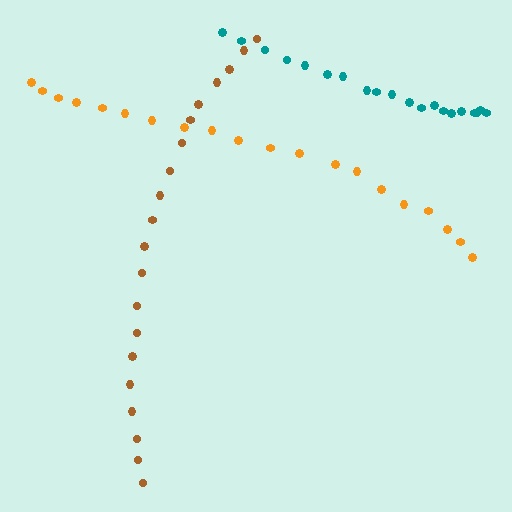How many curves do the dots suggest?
There are 3 distinct paths.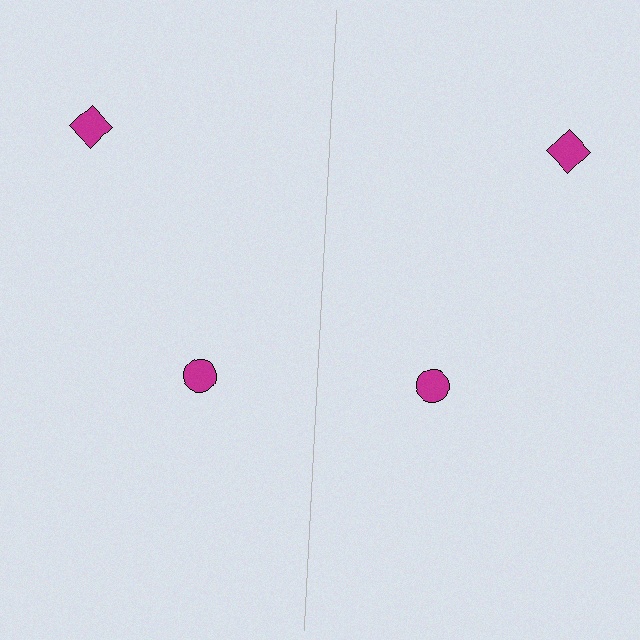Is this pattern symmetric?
Yes, this pattern has bilateral (reflection) symmetry.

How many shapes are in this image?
There are 4 shapes in this image.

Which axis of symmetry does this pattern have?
The pattern has a vertical axis of symmetry running through the center of the image.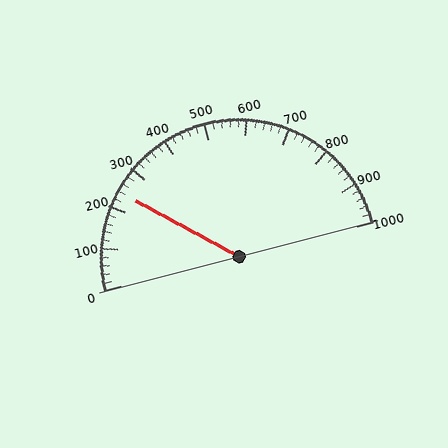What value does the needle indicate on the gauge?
The needle indicates approximately 240.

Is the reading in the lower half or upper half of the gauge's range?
The reading is in the lower half of the range (0 to 1000).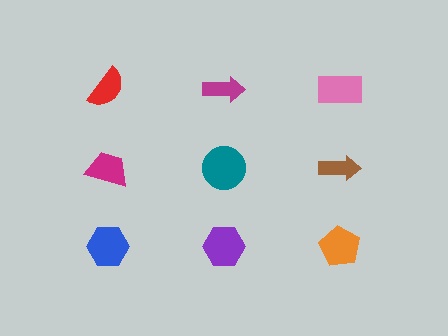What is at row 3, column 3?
An orange pentagon.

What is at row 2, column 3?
A brown arrow.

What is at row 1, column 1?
A red semicircle.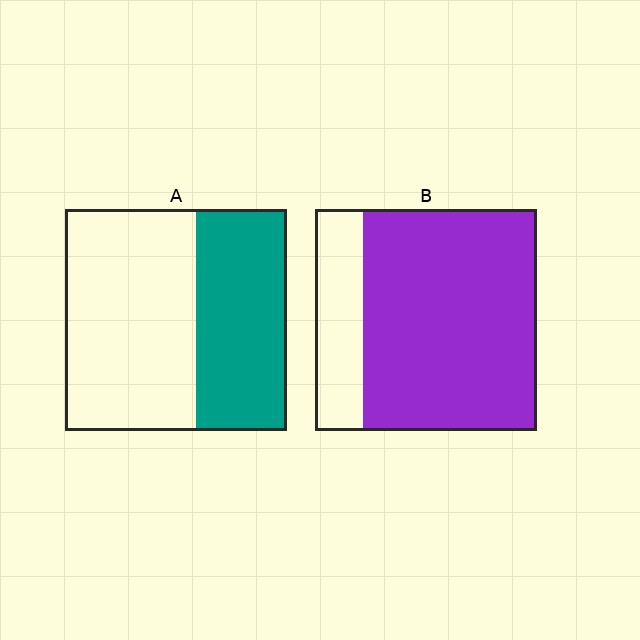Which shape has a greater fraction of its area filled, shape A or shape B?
Shape B.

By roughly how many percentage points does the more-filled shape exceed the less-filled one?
By roughly 35 percentage points (B over A).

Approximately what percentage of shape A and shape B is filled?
A is approximately 40% and B is approximately 80%.